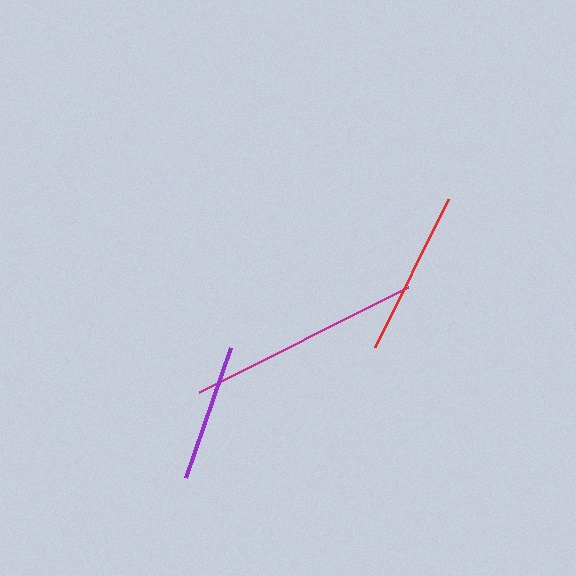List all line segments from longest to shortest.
From longest to shortest: magenta, red, purple.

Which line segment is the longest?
The magenta line is the longest at approximately 233 pixels.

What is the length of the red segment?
The red segment is approximately 164 pixels long.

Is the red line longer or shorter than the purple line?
The red line is longer than the purple line.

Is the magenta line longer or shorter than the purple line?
The magenta line is longer than the purple line.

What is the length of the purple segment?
The purple segment is approximately 137 pixels long.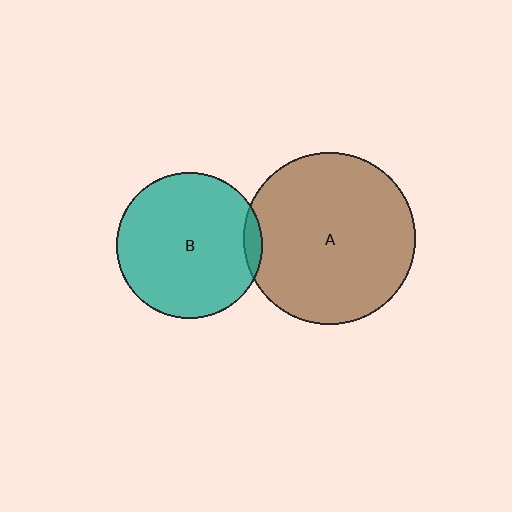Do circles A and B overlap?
Yes.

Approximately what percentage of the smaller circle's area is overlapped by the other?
Approximately 5%.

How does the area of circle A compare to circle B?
Approximately 1.4 times.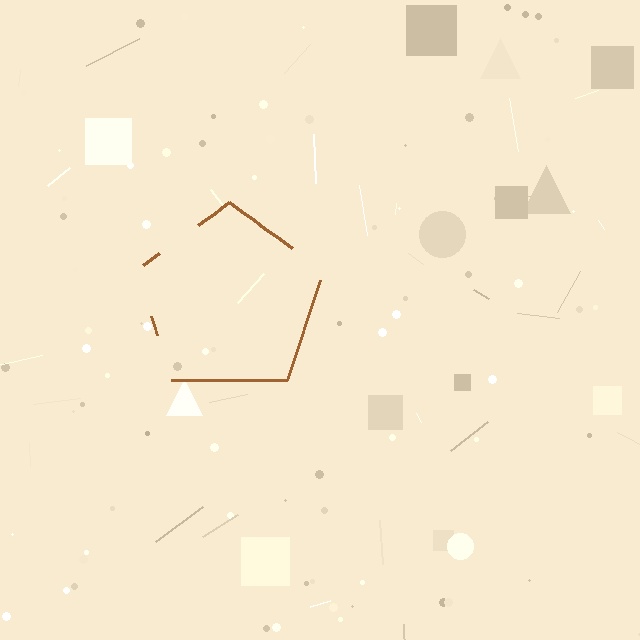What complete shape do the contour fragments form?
The contour fragments form a pentagon.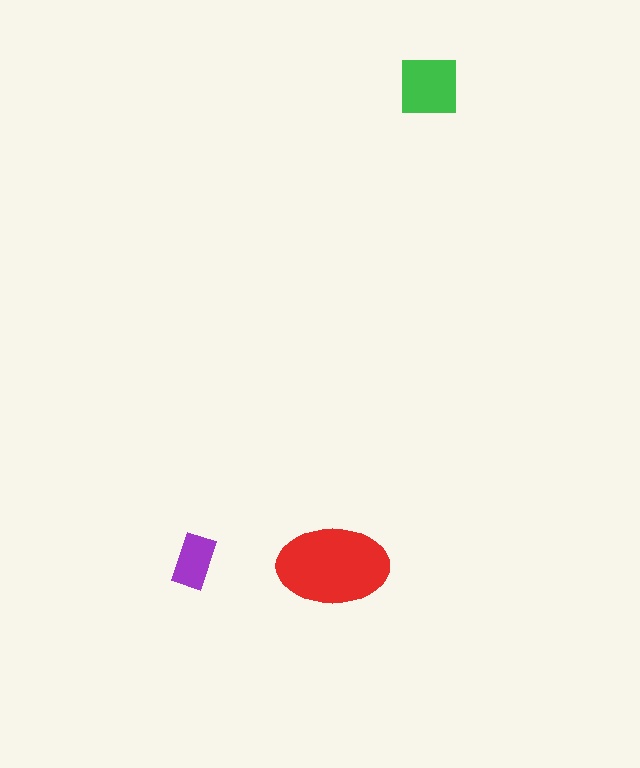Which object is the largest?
The red ellipse.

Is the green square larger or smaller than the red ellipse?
Smaller.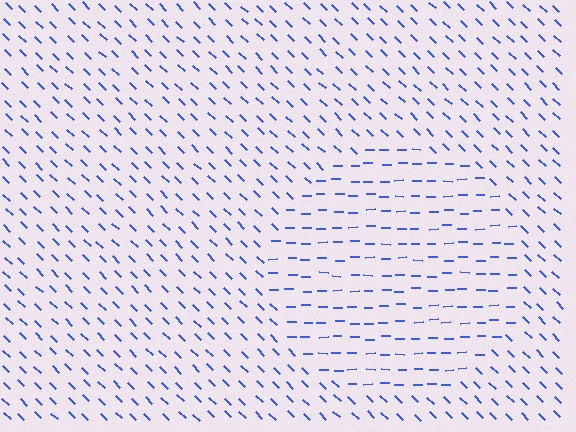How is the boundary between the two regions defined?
The boundary is defined purely by a change in line orientation (approximately 45 degrees difference). All lines are the same color and thickness.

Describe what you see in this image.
The image is filled with small blue line segments. A circle region in the image has lines oriented differently from the surrounding lines, creating a visible texture boundary.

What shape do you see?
I see a circle.